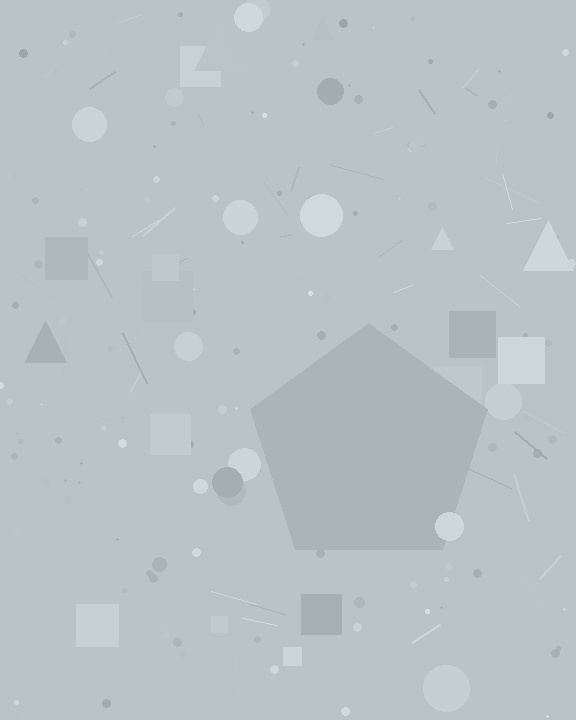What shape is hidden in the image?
A pentagon is hidden in the image.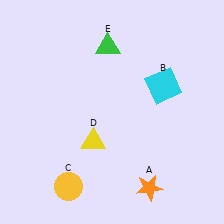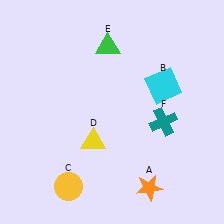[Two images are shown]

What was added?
A teal cross (F) was added in Image 2.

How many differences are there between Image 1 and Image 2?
There is 1 difference between the two images.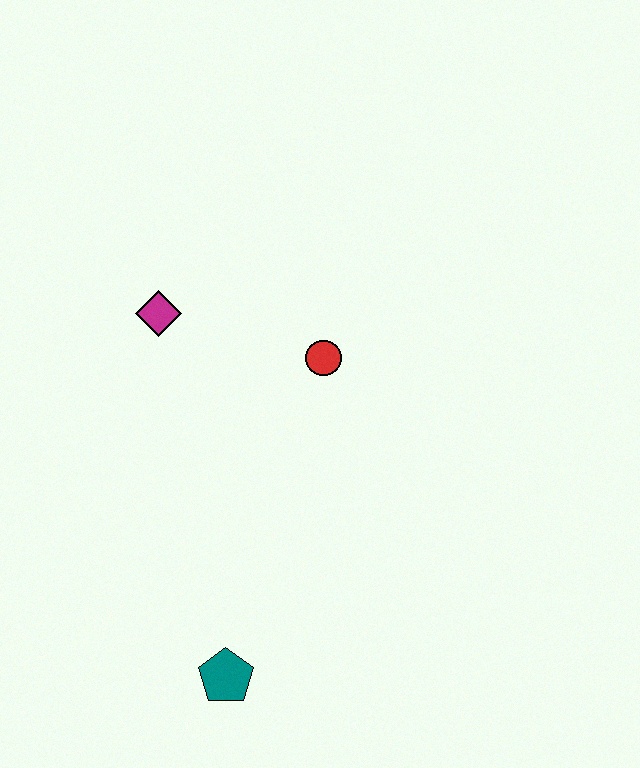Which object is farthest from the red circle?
The teal pentagon is farthest from the red circle.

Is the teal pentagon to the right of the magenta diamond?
Yes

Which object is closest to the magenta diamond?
The red circle is closest to the magenta diamond.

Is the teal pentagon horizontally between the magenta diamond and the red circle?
Yes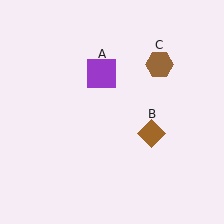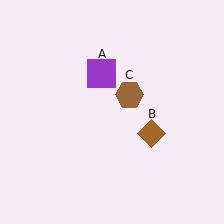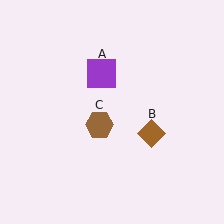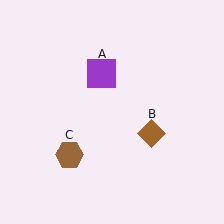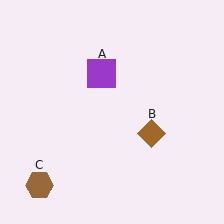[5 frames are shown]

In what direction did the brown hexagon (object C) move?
The brown hexagon (object C) moved down and to the left.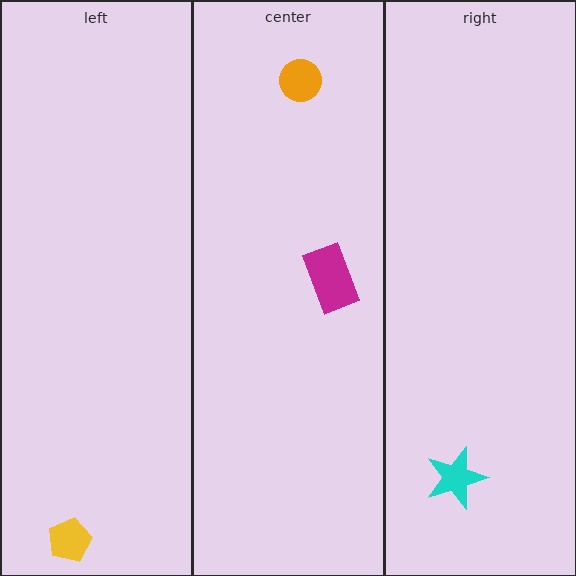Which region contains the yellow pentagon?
The left region.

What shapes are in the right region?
The cyan star.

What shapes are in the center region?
The orange circle, the magenta rectangle.